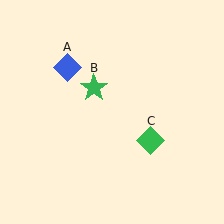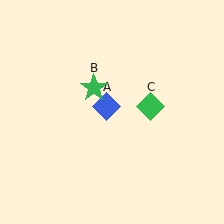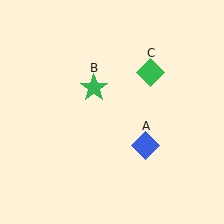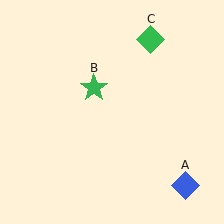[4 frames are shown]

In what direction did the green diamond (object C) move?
The green diamond (object C) moved up.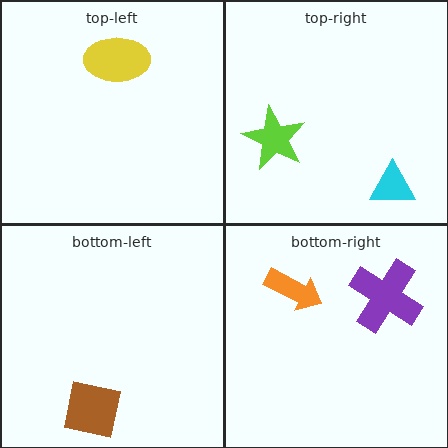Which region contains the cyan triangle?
The top-right region.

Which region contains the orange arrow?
The bottom-right region.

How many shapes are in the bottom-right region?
2.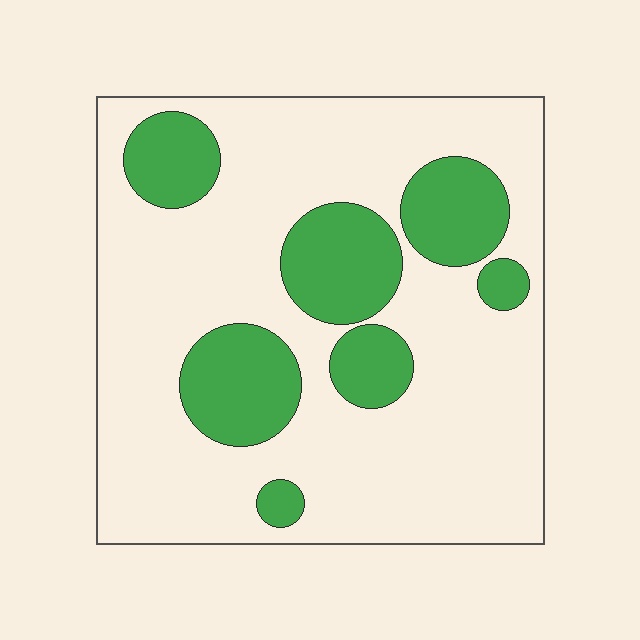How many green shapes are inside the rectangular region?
7.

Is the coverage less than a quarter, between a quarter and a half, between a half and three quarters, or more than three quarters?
Between a quarter and a half.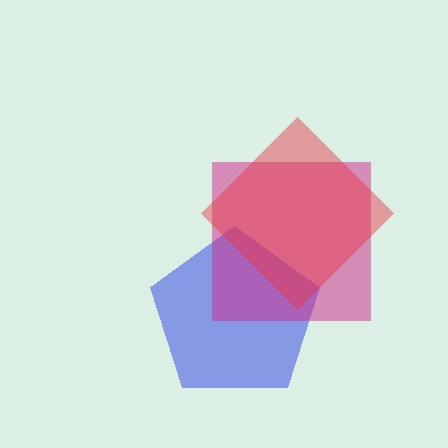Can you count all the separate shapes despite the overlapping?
Yes, there are 3 separate shapes.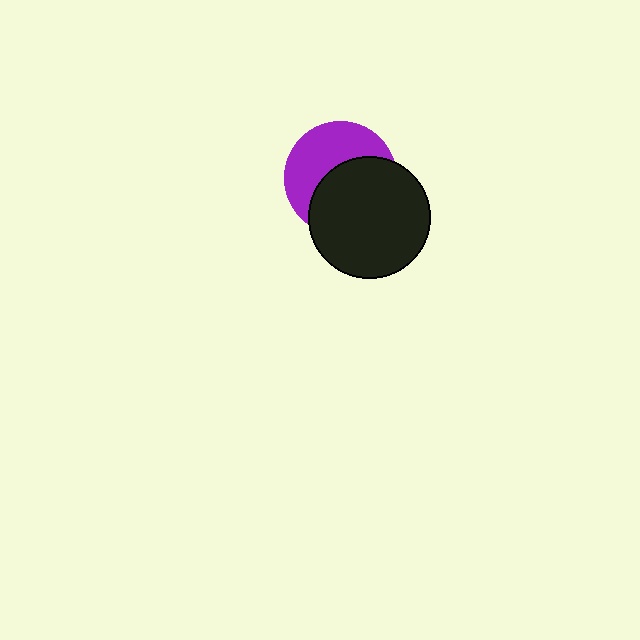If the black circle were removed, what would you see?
You would see the complete purple circle.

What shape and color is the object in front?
The object in front is a black circle.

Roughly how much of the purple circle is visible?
About half of it is visible (roughly 47%).